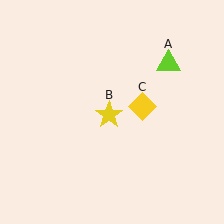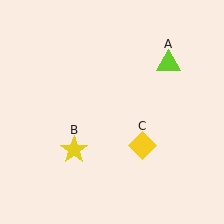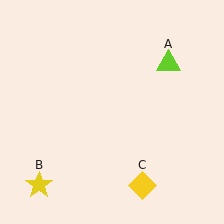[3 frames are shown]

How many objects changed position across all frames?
2 objects changed position: yellow star (object B), yellow diamond (object C).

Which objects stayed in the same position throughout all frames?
Lime triangle (object A) remained stationary.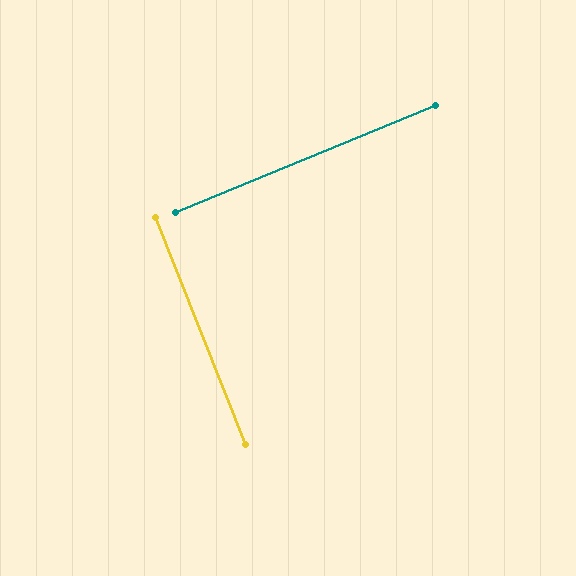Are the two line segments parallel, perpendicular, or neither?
Perpendicular — they meet at approximately 89°.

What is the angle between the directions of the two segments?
Approximately 89 degrees.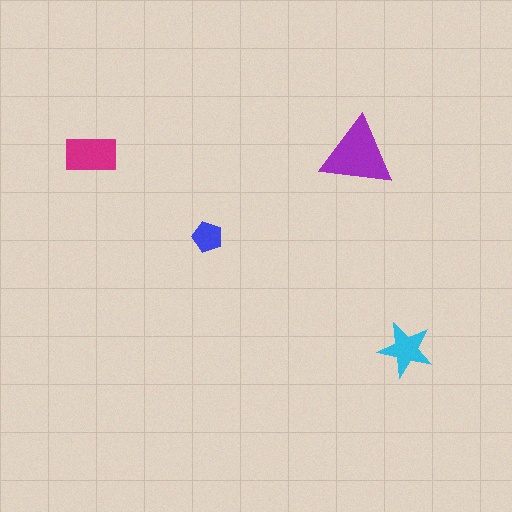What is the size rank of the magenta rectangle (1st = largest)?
2nd.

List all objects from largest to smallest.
The purple triangle, the magenta rectangle, the cyan star, the blue pentagon.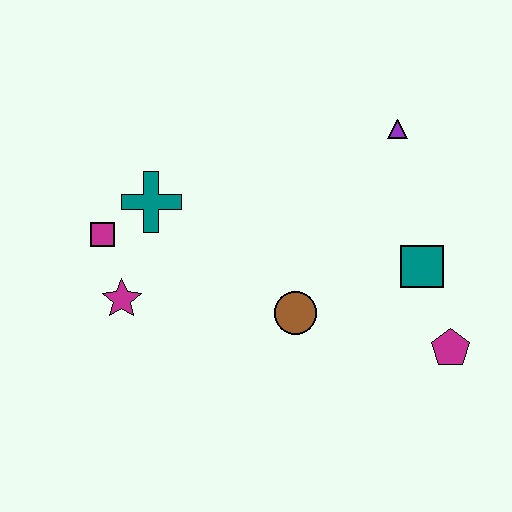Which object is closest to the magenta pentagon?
The teal square is closest to the magenta pentagon.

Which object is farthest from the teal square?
The magenta square is farthest from the teal square.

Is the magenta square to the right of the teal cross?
No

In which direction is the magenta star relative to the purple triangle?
The magenta star is to the left of the purple triangle.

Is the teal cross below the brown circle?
No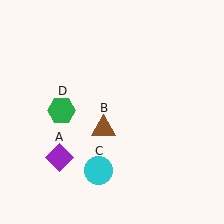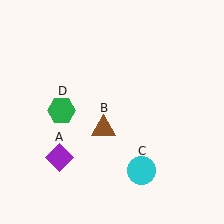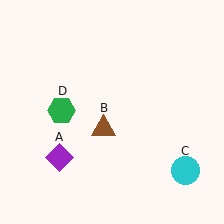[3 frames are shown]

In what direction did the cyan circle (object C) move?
The cyan circle (object C) moved right.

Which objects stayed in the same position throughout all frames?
Purple diamond (object A) and brown triangle (object B) and green hexagon (object D) remained stationary.